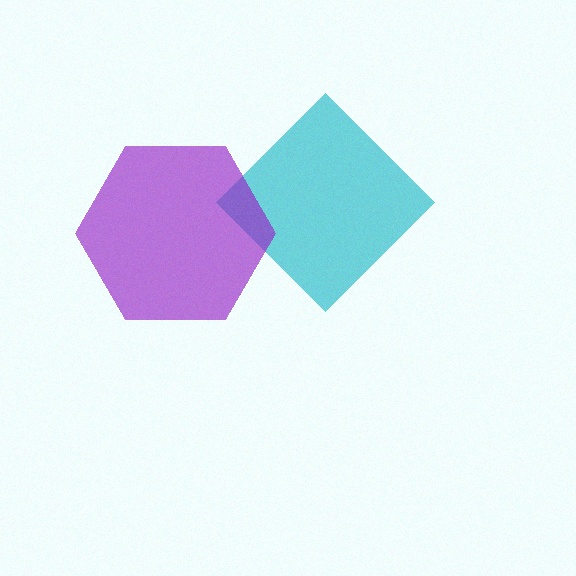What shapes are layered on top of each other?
The layered shapes are: a cyan diamond, a purple hexagon.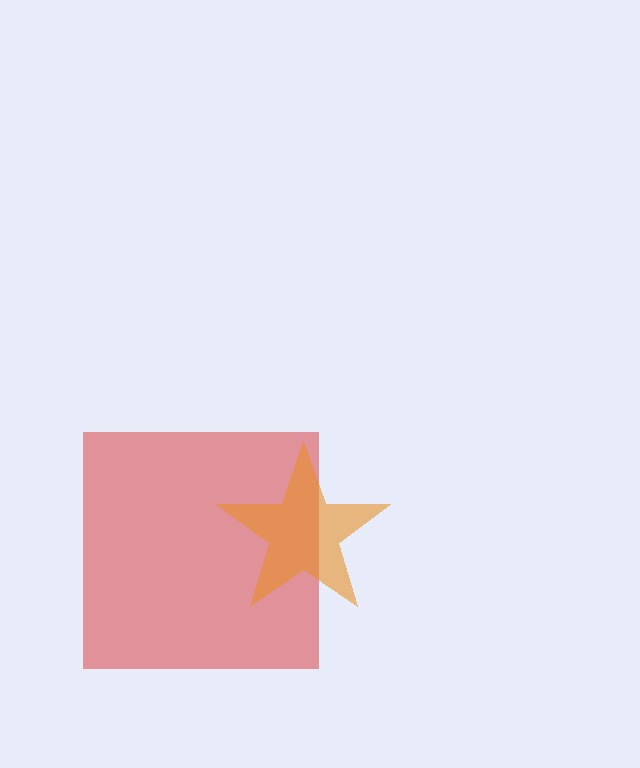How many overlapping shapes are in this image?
There are 2 overlapping shapes in the image.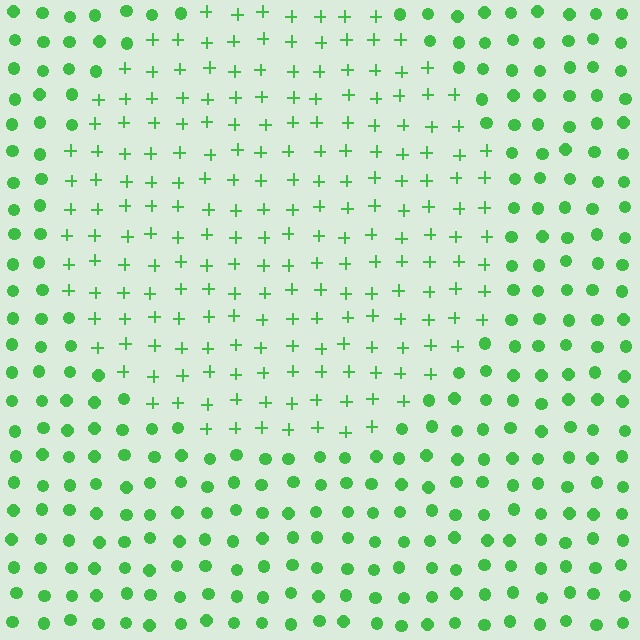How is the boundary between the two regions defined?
The boundary is defined by a change in element shape: plus signs inside vs. circles outside. All elements share the same color and spacing.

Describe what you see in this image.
The image is filled with small green elements arranged in a uniform grid. A circle-shaped region contains plus signs, while the surrounding area contains circles. The boundary is defined purely by the change in element shape.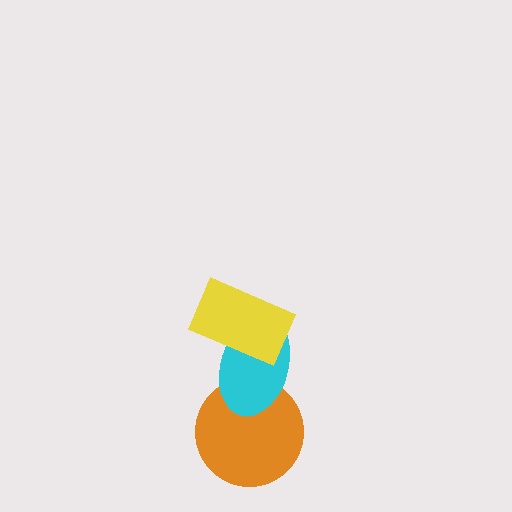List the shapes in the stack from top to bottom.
From top to bottom: the yellow rectangle, the cyan ellipse, the orange circle.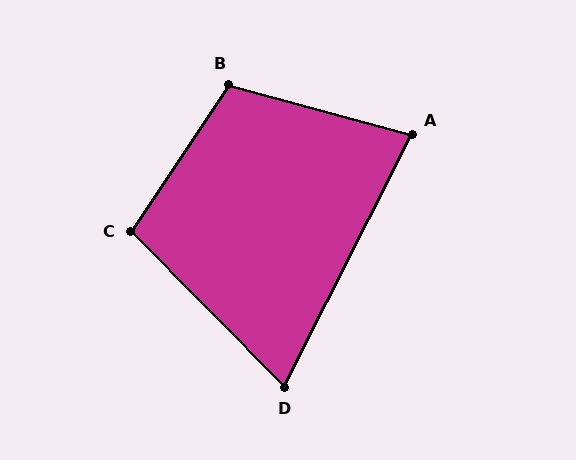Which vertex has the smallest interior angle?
D, at approximately 72 degrees.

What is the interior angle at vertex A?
Approximately 78 degrees (acute).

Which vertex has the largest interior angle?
B, at approximately 108 degrees.